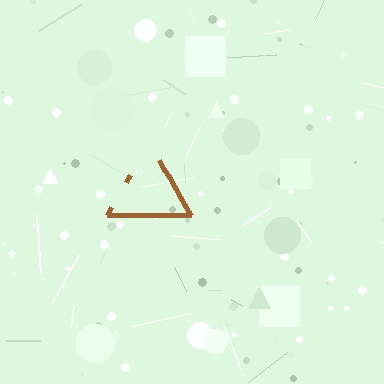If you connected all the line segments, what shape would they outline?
They would outline a triangle.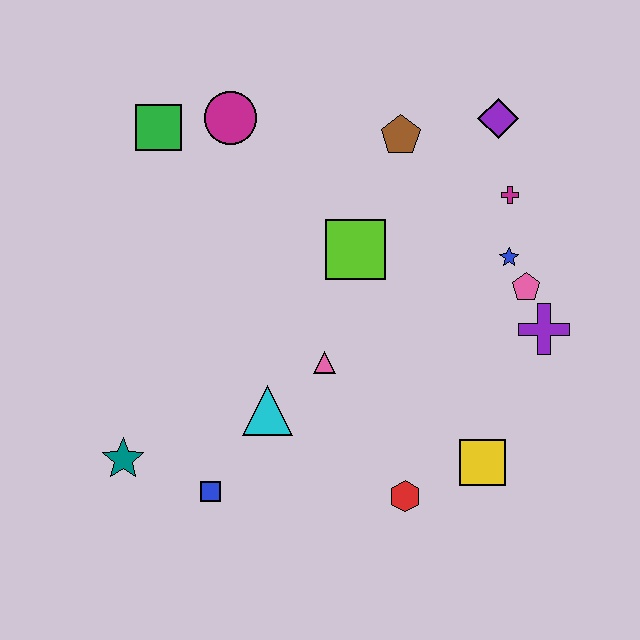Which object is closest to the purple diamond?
The magenta cross is closest to the purple diamond.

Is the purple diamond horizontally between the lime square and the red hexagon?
No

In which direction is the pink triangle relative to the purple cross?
The pink triangle is to the left of the purple cross.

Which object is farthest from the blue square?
The purple diamond is farthest from the blue square.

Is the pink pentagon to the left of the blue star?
No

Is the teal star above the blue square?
Yes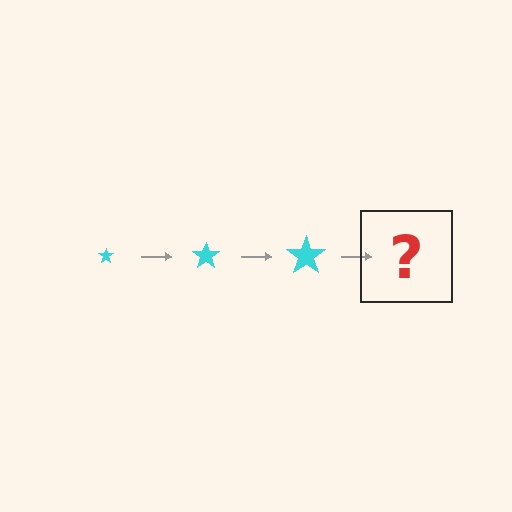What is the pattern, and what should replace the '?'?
The pattern is that the star gets progressively larger each step. The '?' should be a cyan star, larger than the previous one.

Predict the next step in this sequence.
The next step is a cyan star, larger than the previous one.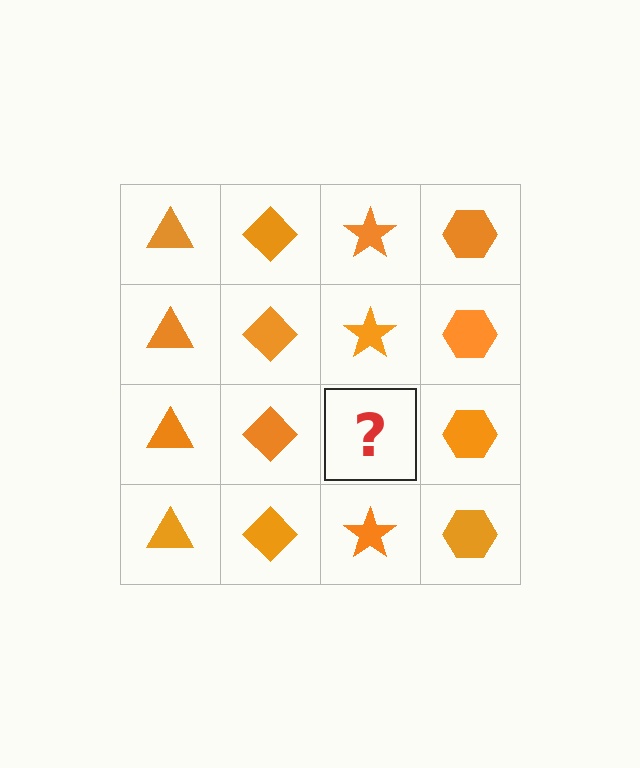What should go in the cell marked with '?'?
The missing cell should contain an orange star.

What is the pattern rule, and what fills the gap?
The rule is that each column has a consistent shape. The gap should be filled with an orange star.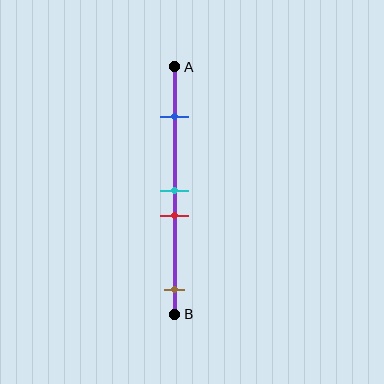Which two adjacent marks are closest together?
The cyan and red marks are the closest adjacent pair.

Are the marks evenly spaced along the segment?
No, the marks are not evenly spaced.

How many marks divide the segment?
There are 4 marks dividing the segment.